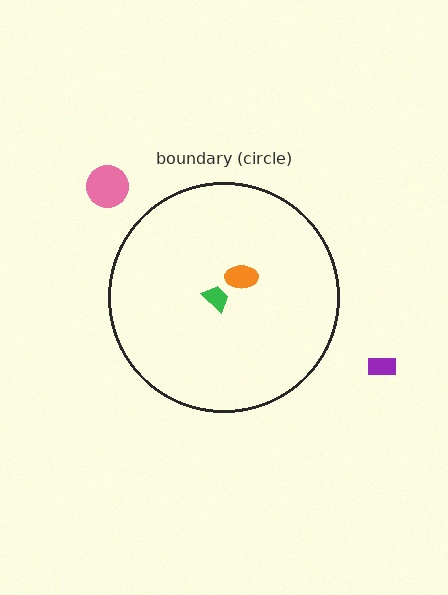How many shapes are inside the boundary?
2 inside, 2 outside.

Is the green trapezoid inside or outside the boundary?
Inside.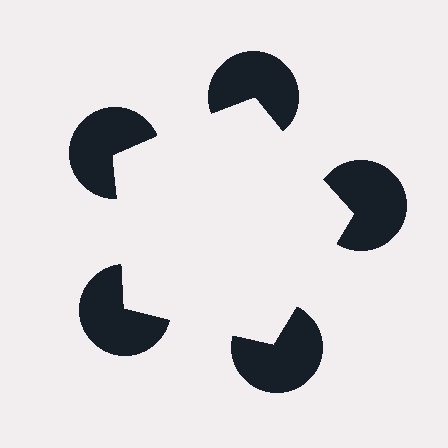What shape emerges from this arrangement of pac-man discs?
An illusory pentagon — its edges are inferred from the aligned wedge cuts in the pac-man discs, not physically drawn.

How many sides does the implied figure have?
5 sides.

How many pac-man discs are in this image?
There are 5 — one at each vertex of the illusory pentagon.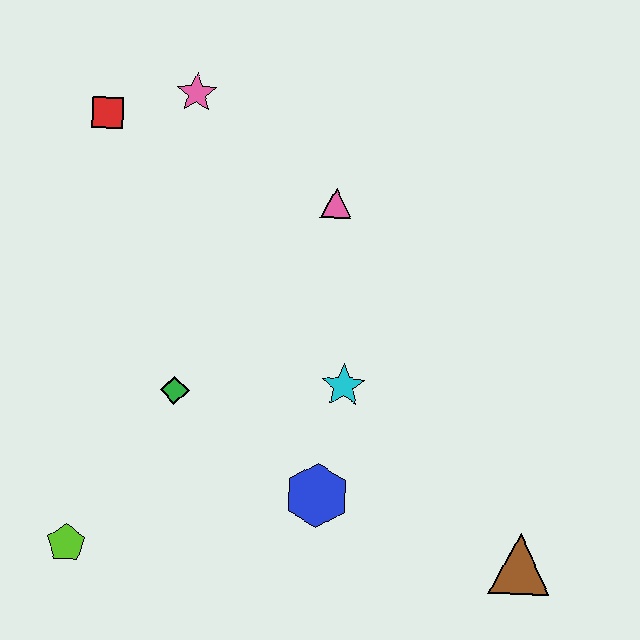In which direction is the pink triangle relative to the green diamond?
The pink triangle is above the green diamond.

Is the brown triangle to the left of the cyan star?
No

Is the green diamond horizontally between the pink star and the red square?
Yes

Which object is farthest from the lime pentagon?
The pink star is farthest from the lime pentagon.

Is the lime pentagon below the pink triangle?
Yes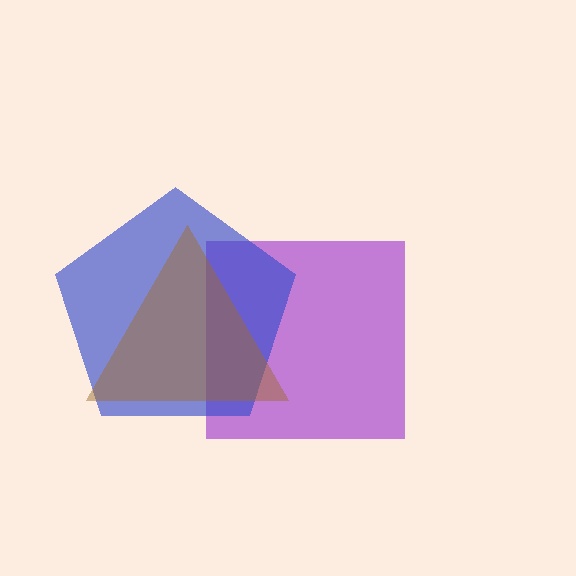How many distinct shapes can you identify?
There are 3 distinct shapes: a purple square, a blue pentagon, a brown triangle.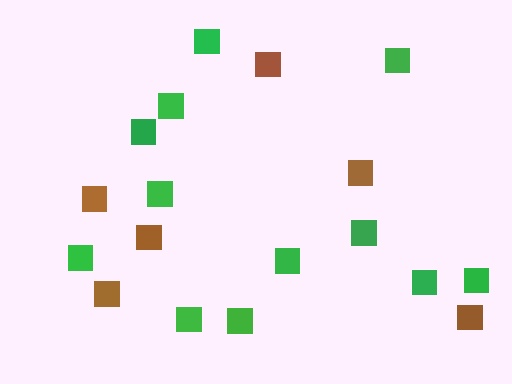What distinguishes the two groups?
There are 2 groups: one group of brown squares (6) and one group of green squares (12).